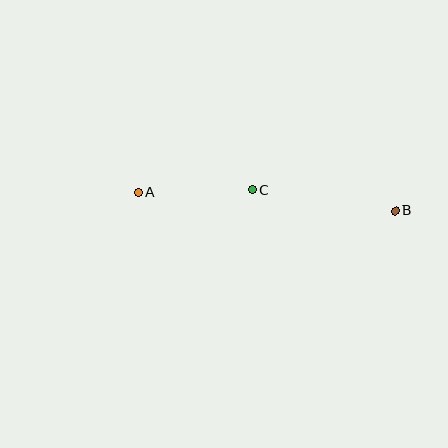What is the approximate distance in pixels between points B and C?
The distance between B and C is approximately 144 pixels.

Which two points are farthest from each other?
Points A and B are farthest from each other.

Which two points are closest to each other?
Points A and C are closest to each other.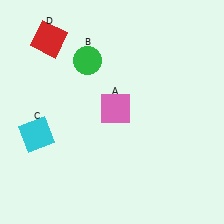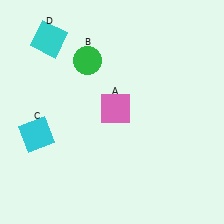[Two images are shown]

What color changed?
The square (D) changed from red in Image 1 to cyan in Image 2.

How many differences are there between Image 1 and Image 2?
There is 1 difference between the two images.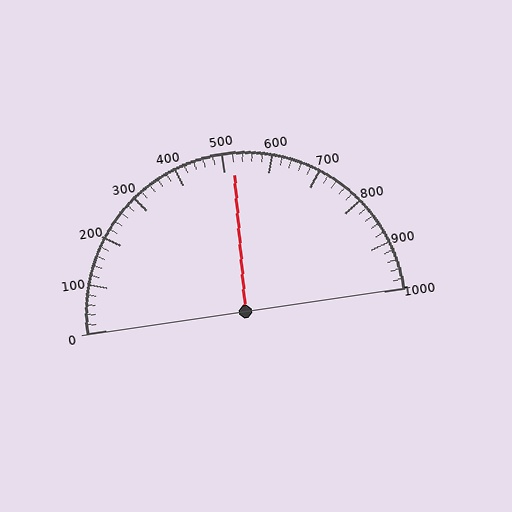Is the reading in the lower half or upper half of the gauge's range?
The reading is in the upper half of the range (0 to 1000).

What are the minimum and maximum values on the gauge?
The gauge ranges from 0 to 1000.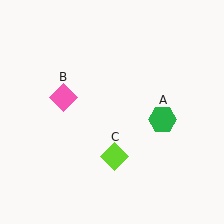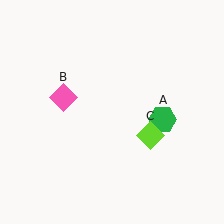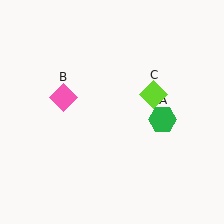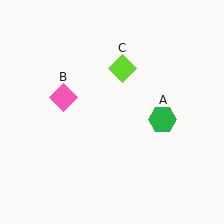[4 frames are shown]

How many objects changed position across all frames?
1 object changed position: lime diamond (object C).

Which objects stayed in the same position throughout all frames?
Green hexagon (object A) and pink diamond (object B) remained stationary.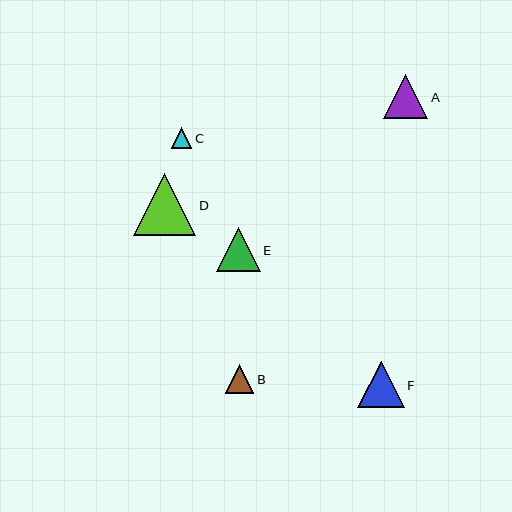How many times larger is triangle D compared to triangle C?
Triangle D is approximately 3.1 times the size of triangle C.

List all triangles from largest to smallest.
From largest to smallest: D, F, A, E, B, C.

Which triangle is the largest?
Triangle D is the largest with a size of approximately 62 pixels.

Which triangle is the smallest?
Triangle C is the smallest with a size of approximately 20 pixels.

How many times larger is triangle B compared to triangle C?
Triangle B is approximately 1.4 times the size of triangle C.